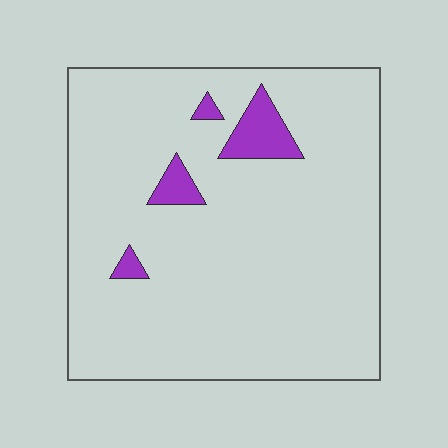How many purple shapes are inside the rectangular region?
4.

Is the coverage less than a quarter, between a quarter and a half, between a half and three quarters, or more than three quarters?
Less than a quarter.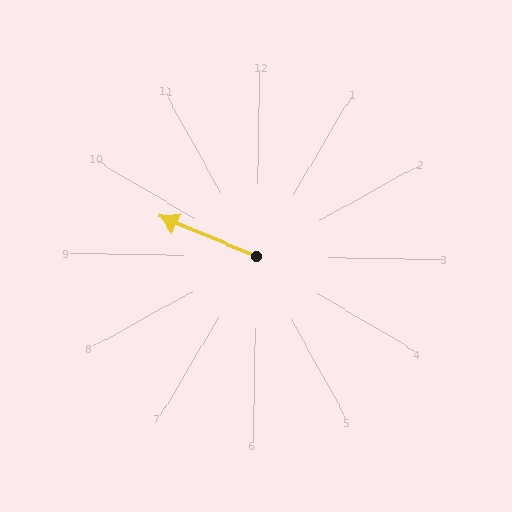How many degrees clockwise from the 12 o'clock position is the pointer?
Approximately 292 degrees.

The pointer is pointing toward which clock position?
Roughly 10 o'clock.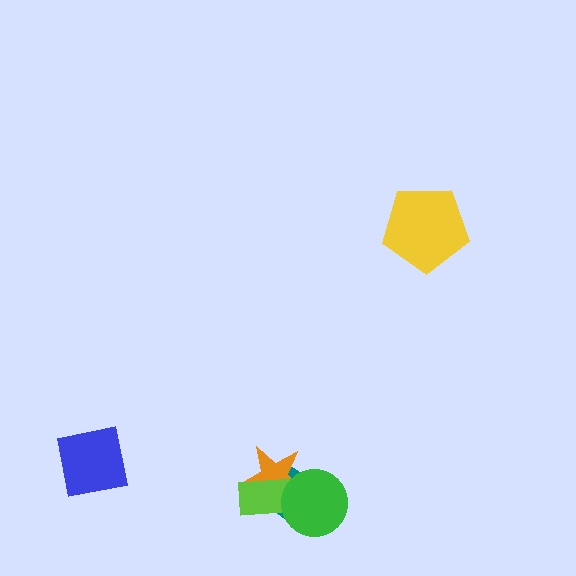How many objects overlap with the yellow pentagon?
0 objects overlap with the yellow pentagon.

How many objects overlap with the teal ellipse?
3 objects overlap with the teal ellipse.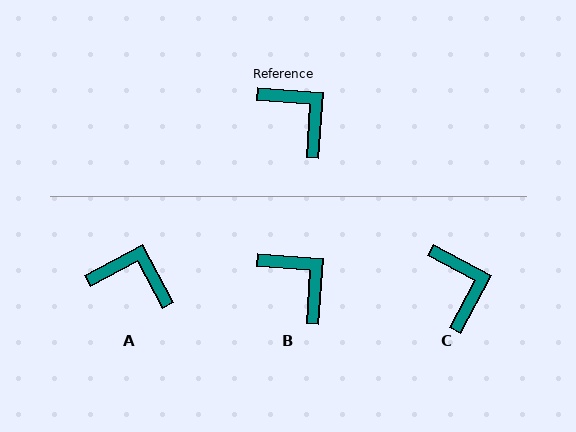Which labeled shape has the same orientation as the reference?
B.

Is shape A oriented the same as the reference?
No, it is off by about 32 degrees.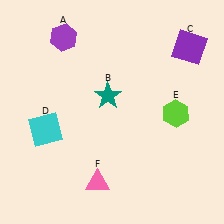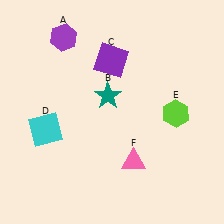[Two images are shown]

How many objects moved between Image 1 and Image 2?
2 objects moved between the two images.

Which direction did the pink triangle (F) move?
The pink triangle (F) moved right.